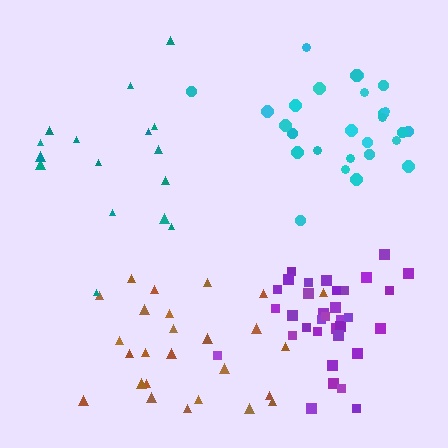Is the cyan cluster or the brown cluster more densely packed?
Cyan.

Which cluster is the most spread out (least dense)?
Teal.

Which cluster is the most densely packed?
Purple.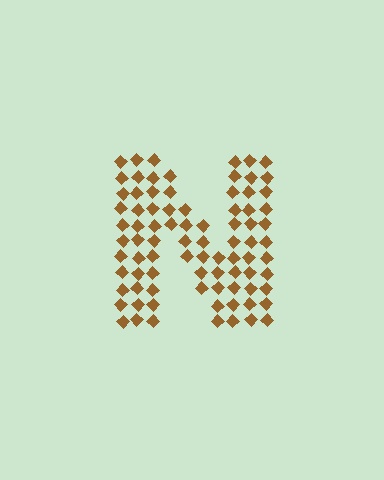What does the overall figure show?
The overall figure shows the letter N.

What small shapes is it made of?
It is made of small diamonds.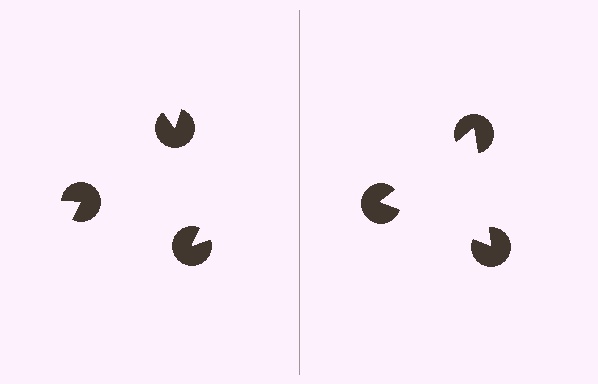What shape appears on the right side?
An illusory triangle.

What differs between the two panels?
The pac-man discs are positioned identically on both sides; only the wedge orientations differ. On the right they align to a triangle; on the left they are misaligned.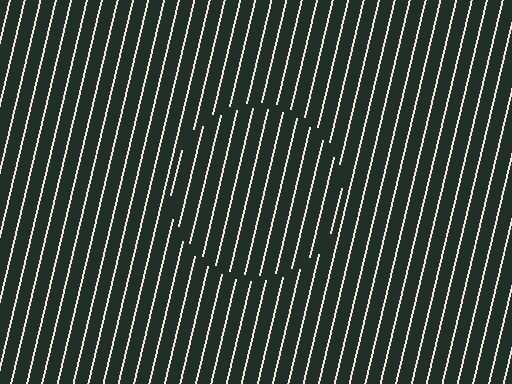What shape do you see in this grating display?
An illusory circle. The interior of the shape contains the same grating, shifted by half a period — the contour is defined by the phase discontinuity where line-ends from the inner and outer gratings abut.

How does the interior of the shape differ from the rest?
The interior of the shape contains the same grating, shifted by half a period — the contour is defined by the phase discontinuity where line-ends from the inner and outer gratings abut.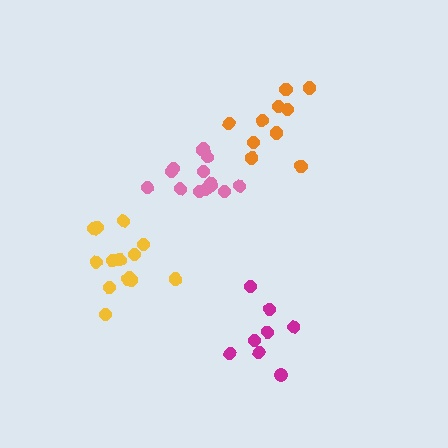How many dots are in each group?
Group 1: 14 dots, Group 2: 14 dots, Group 3: 10 dots, Group 4: 8 dots (46 total).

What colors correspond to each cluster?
The clusters are colored: pink, yellow, orange, magenta.